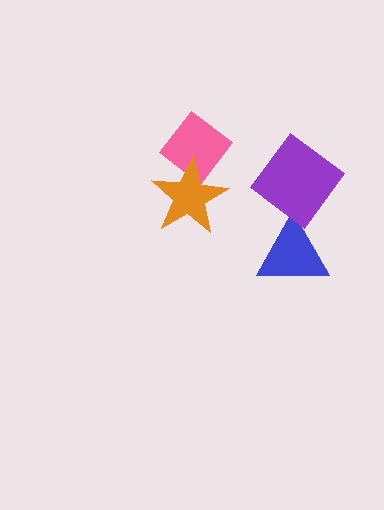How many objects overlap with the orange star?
1 object overlaps with the orange star.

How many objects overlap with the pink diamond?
1 object overlaps with the pink diamond.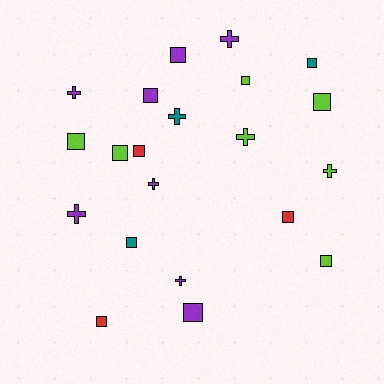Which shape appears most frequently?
Square, with 13 objects.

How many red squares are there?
There are 3 red squares.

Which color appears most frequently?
Purple, with 8 objects.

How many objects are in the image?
There are 21 objects.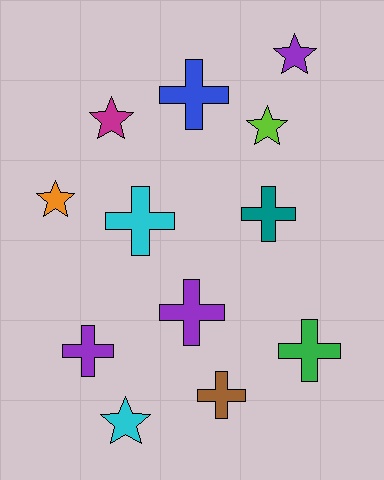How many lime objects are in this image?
There is 1 lime object.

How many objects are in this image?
There are 12 objects.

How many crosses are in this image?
There are 7 crosses.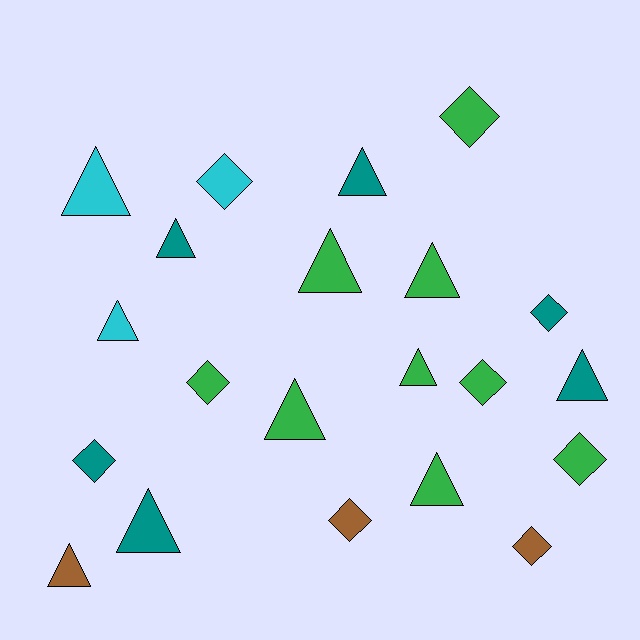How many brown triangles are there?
There is 1 brown triangle.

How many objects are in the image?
There are 21 objects.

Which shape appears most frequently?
Triangle, with 12 objects.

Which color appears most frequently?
Green, with 9 objects.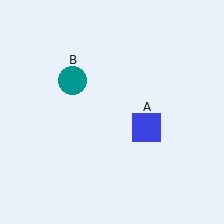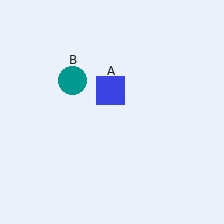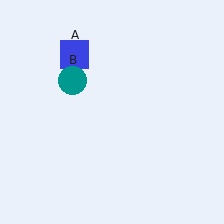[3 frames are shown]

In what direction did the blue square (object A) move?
The blue square (object A) moved up and to the left.